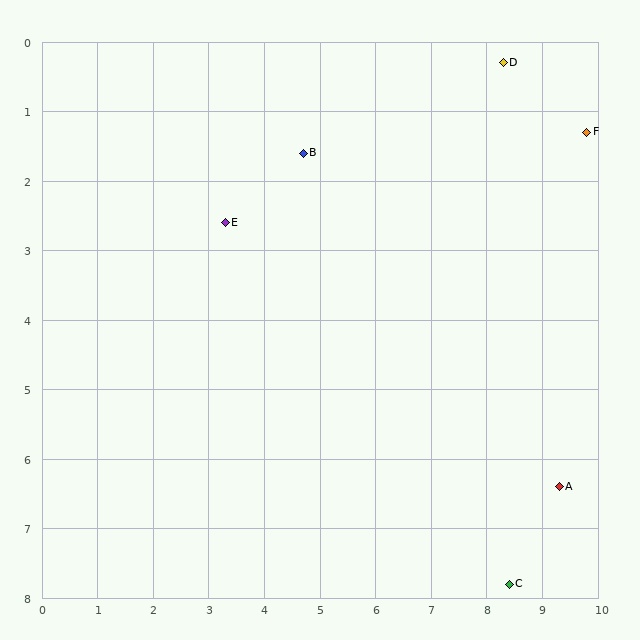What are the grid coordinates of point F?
Point F is at approximately (9.8, 1.3).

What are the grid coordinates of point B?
Point B is at approximately (4.7, 1.6).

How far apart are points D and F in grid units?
Points D and F are about 1.8 grid units apart.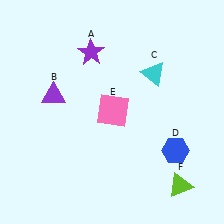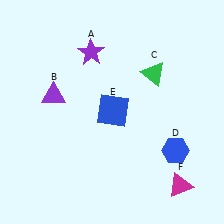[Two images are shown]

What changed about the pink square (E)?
In Image 1, E is pink. In Image 2, it changed to blue.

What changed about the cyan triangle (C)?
In Image 1, C is cyan. In Image 2, it changed to green.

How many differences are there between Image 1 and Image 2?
There are 3 differences between the two images.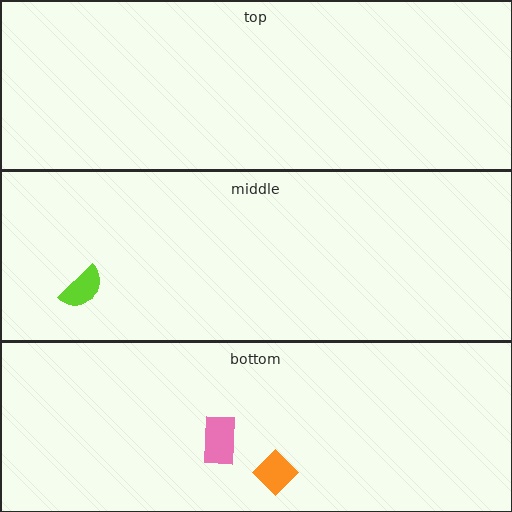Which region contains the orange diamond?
The bottom region.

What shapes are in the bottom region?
The pink rectangle, the orange diamond.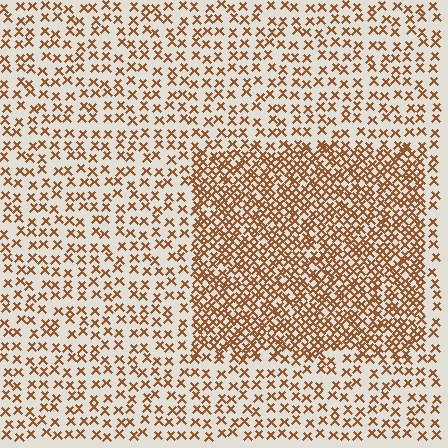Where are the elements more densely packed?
The elements are more densely packed inside the rectangle boundary.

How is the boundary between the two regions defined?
The boundary is defined by a change in element density (approximately 2.3x ratio). All elements are the same color, size, and shape.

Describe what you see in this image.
The image contains small brown elements arranged at two different densities. A rectangle-shaped region is visible where the elements are more densely packed than the surrounding area.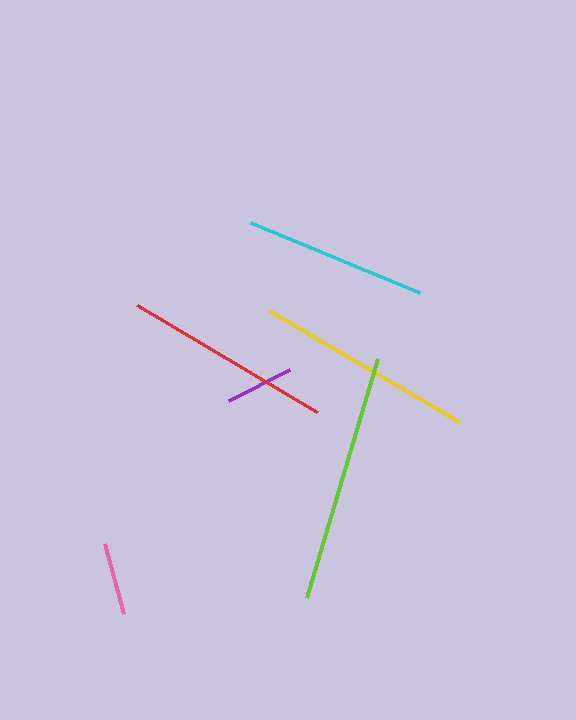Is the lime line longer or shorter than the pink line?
The lime line is longer than the pink line.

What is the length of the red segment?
The red segment is approximately 209 pixels long.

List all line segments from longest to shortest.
From longest to shortest: lime, yellow, red, cyan, pink, purple.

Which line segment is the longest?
The lime line is the longest at approximately 250 pixels.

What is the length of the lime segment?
The lime segment is approximately 250 pixels long.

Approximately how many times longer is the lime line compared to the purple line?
The lime line is approximately 3.6 times the length of the purple line.